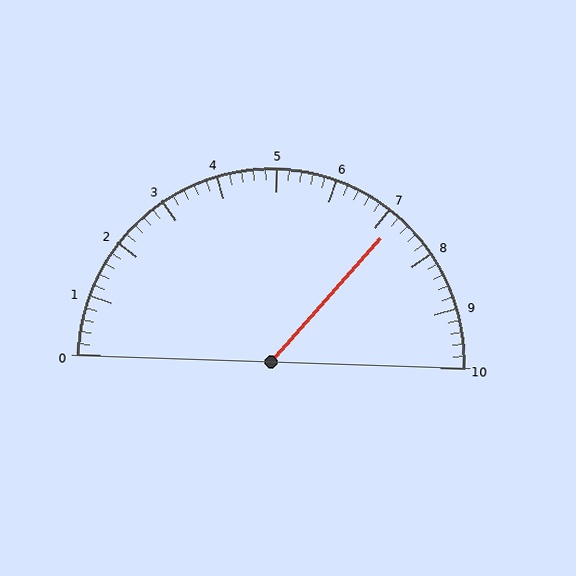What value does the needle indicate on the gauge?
The needle indicates approximately 7.2.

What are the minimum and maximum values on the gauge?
The gauge ranges from 0 to 10.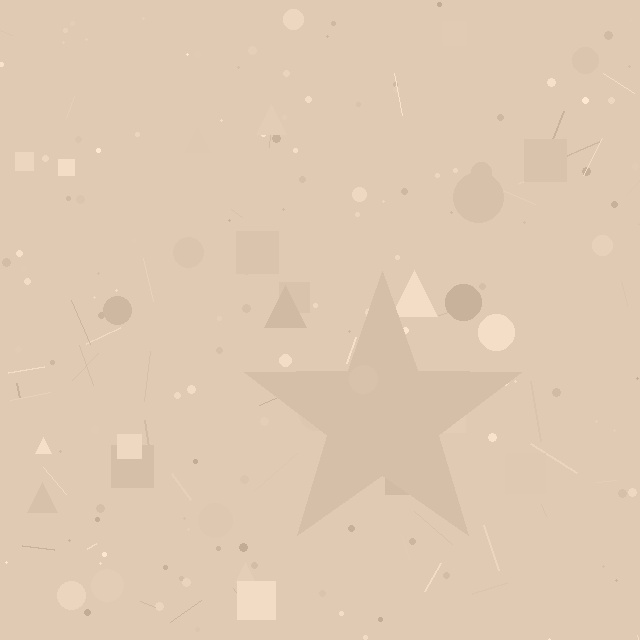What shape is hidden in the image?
A star is hidden in the image.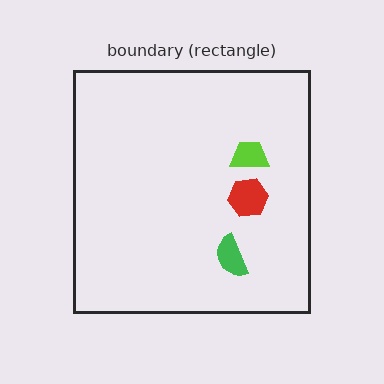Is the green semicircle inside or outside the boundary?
Inside.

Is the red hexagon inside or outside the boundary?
Inside.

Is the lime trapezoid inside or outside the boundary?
Inside.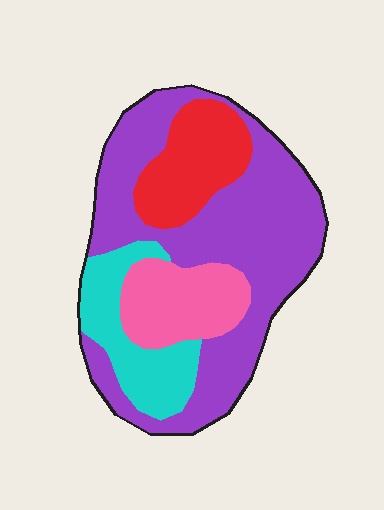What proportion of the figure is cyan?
Cyan covers 16% of the figure.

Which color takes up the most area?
Purple, at roughly 55%.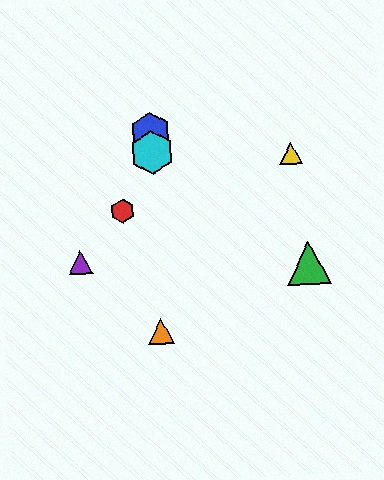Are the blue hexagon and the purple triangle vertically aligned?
No, the blue hexagon is at x≈150 and the purple triangle is at x≈81.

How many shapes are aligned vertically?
3 shapes (the blue hexagon, the orange triangle, the cyan hexagon) are aligned vertically.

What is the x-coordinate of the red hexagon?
The red hexagon is at x≈123.